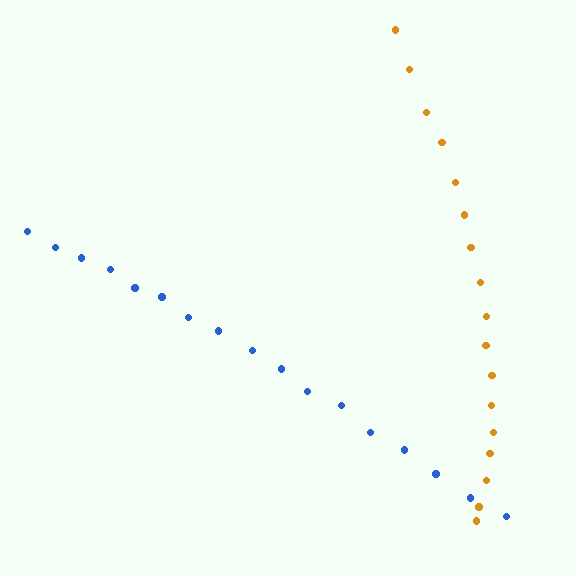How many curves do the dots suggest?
There are 2 distinct paths.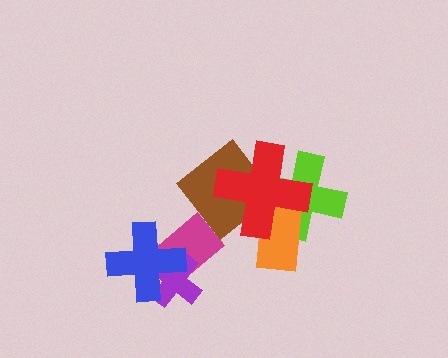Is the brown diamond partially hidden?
Yes, it is partially covered by another shape.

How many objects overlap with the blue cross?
2 objects overlap with the blue cross.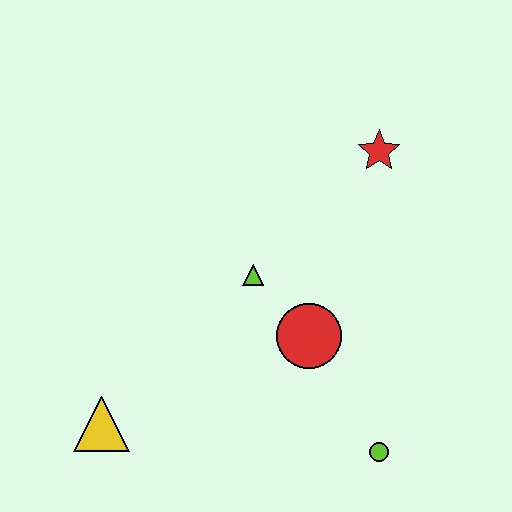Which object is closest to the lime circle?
The red circle is closest to the lime circle.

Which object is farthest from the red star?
The yellow triangle is farthest from the red star.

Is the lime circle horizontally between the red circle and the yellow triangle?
No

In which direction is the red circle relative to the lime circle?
The red circle is above the lime circle.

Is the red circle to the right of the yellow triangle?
Yes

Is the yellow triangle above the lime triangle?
No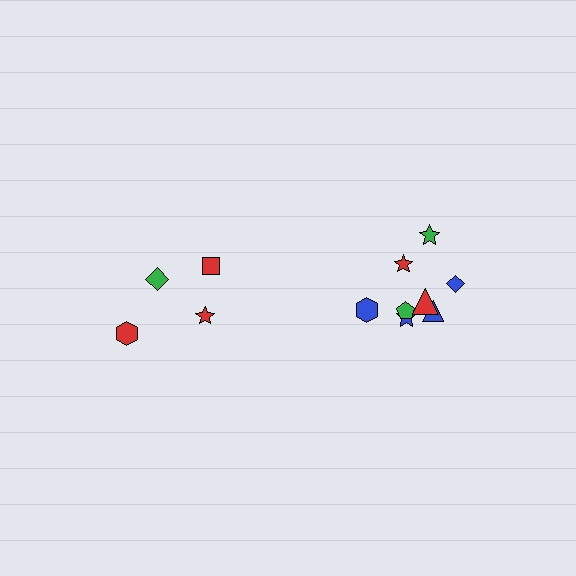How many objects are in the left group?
There are 4 objects.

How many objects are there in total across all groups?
There are 12 objects.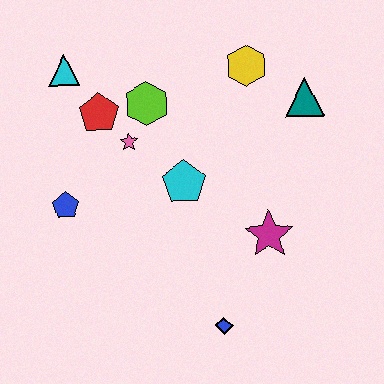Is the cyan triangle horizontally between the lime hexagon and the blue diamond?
No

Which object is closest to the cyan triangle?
The red pentagon is closest to the cyan triangle.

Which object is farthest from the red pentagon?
The blue diamond is farthest from the red pentagon.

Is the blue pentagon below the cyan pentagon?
Yes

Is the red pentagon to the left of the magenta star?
Yes